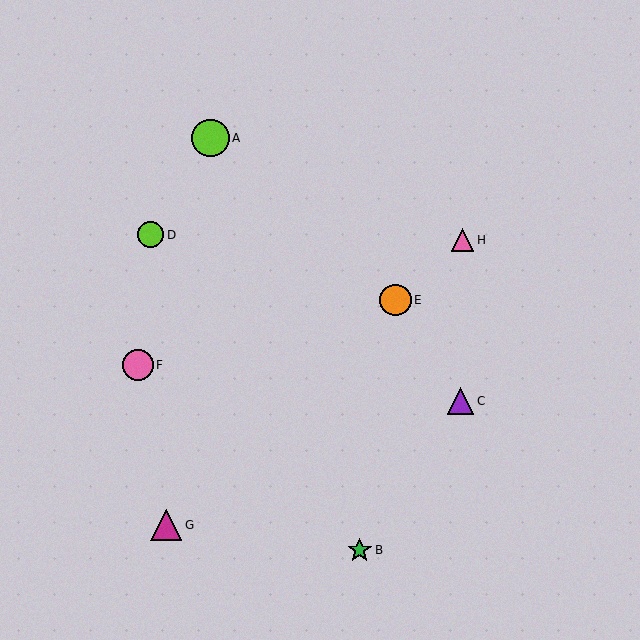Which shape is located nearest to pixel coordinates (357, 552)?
The green star (labeled B) at (360, 550) is nearest to that location.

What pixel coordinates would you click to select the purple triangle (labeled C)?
Click at (461, 401) to select the purple triangle C.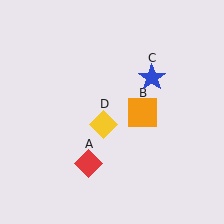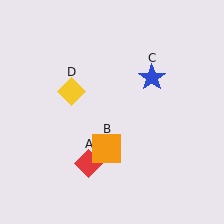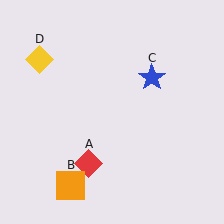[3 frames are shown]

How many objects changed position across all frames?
2 objects changed position: orange square (object B), yellow diamond (object D).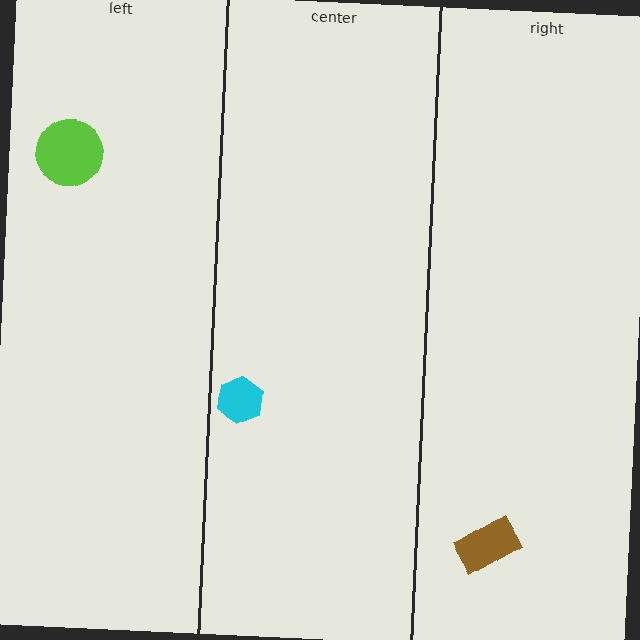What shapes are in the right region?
The brown rectangle.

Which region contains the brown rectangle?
The right region.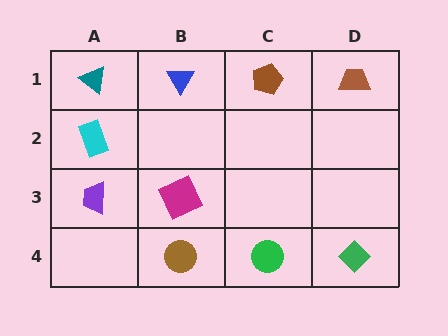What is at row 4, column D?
A green diamond.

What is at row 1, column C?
A brown pentagon.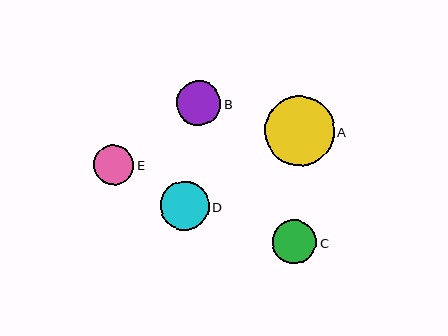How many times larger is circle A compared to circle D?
Circle A is approximately 1.4 times the size of circle D.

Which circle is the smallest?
Circle E is the smallest with a size of approximately 40 pixels.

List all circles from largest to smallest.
From largest to smallest: A, D, B, C, E.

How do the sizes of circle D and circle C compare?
Circle D and circle C are approximately the same size.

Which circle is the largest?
Circle A is the largest with a size of approximately 69 pixels.